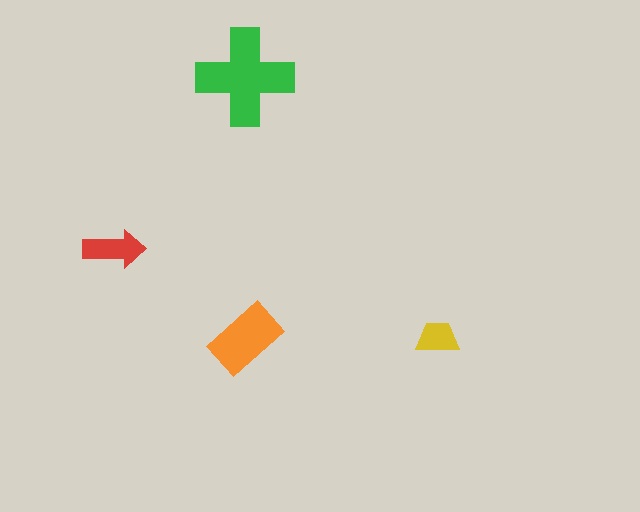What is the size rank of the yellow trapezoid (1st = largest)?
4th.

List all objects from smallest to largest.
The yellow trapezoid, the red arrow, the orange rectangle, the green cross.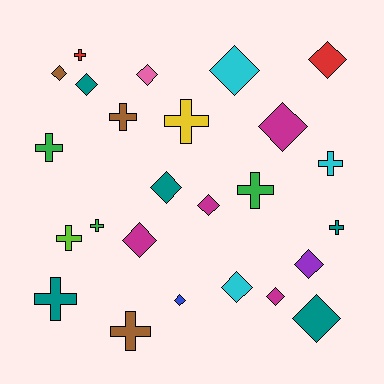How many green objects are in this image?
There are 3 green objects.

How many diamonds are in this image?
There are 14 diamonds.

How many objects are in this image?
There are 25 objects.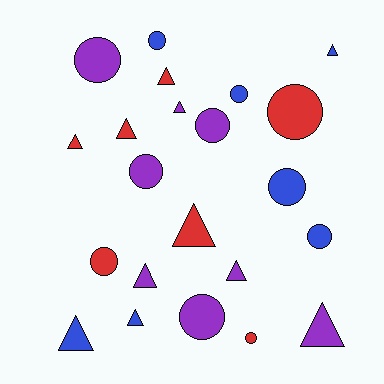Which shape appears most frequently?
Triangle, with 11 objects.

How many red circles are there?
There are 3 red circles.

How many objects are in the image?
There are 22 objects.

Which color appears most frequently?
Purple, with 8 objects.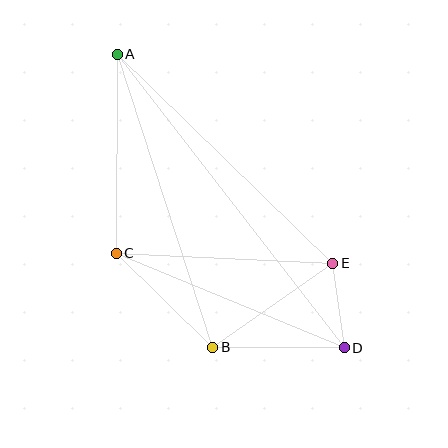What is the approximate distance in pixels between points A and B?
The distance between A and B is approximately 308 pixels.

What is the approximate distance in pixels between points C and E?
The distance between C and E is approximately 216 pixels.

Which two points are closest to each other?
Points D and E are closest to each other.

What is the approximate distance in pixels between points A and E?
The distance between A and E is approximately 300 pixels.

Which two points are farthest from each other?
Points A and D are farthest from each other.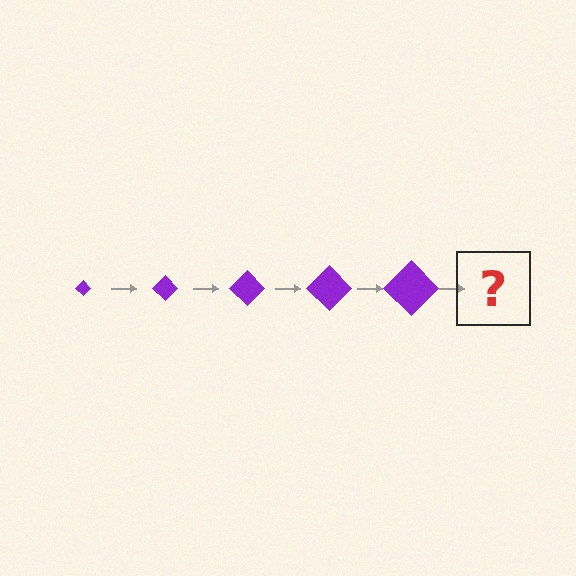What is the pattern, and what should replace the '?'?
The pattern is that the diamond gets progressively larger each step. The '?' should be a purple diamond, larger than the previous one.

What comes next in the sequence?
The next element should be a purple diamond, larger than the previous one.